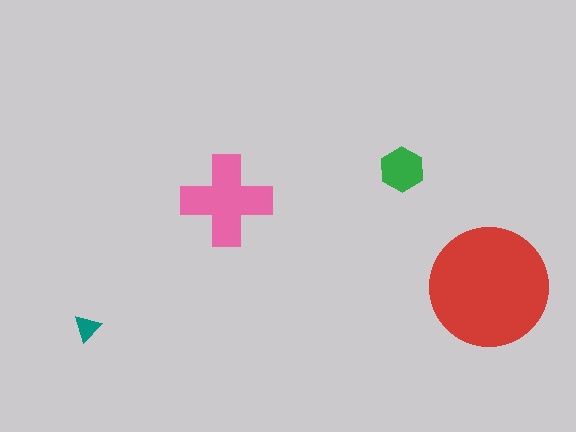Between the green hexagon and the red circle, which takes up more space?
The red circle.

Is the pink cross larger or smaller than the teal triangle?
Larger.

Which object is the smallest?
The teal triangle.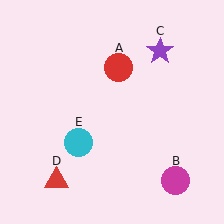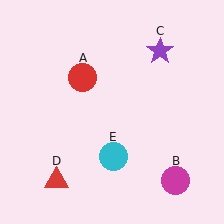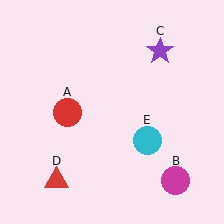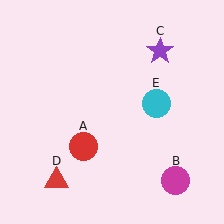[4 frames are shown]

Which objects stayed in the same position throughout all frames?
Magenta circle (object B) and purple star (object C) and red triangle (object D) remained stationary.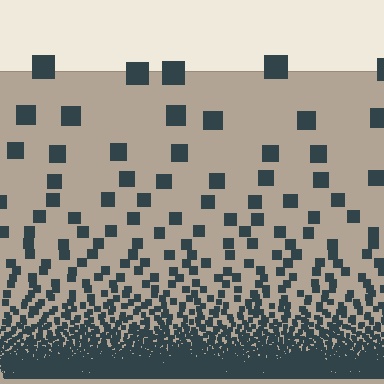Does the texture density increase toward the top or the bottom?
Density increases toward the bottom.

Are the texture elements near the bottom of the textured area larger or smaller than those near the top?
Smaller. The gradient is inverted — elements near the bottom are smaller and denser.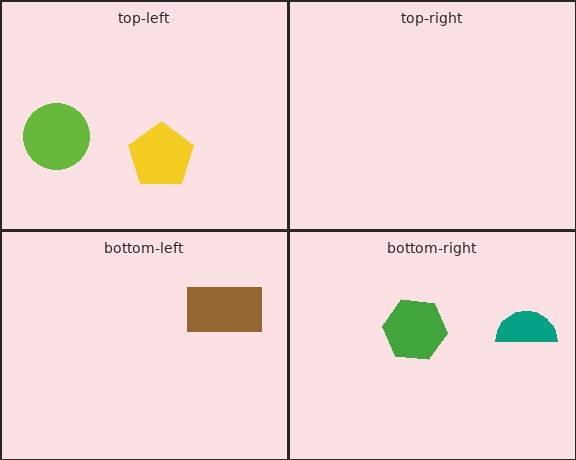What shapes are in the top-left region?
The yellow pentagon, the lime circle.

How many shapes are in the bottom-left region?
1.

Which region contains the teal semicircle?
The bottom-right region.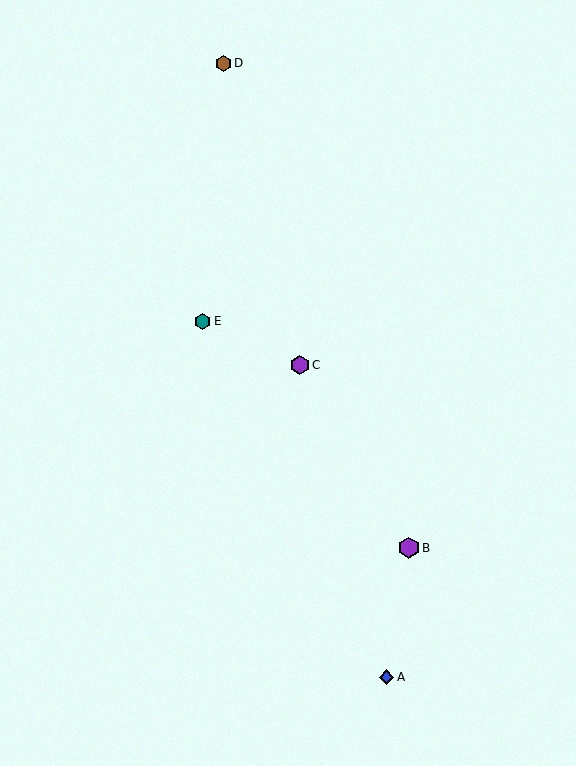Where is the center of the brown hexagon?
The center of the brown hexagon is at (223, 63).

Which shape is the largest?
The purple hexagon (labeled B) is the largest.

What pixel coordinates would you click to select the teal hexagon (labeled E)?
Click at (202, 321) to select the teal hexagon E.